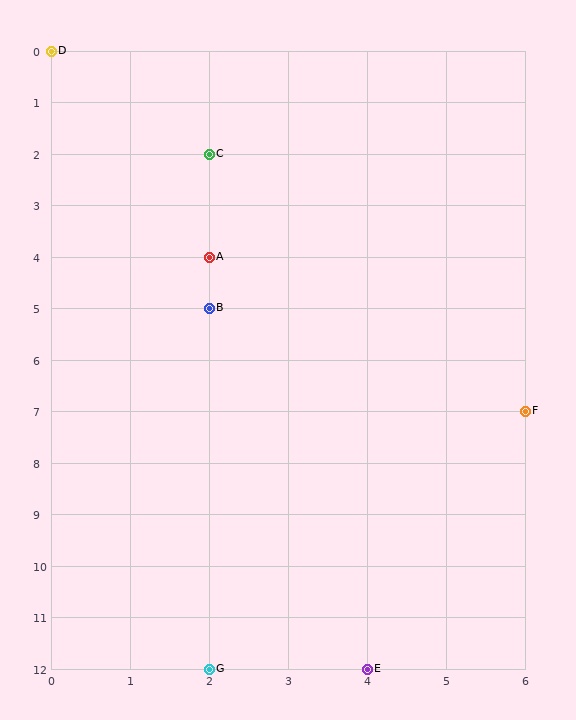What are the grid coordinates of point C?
Point C is at grid coordinates (2, 2).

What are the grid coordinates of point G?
Point G is at grid coordinates (2, 12).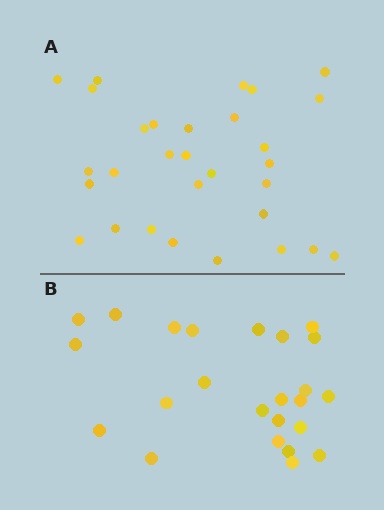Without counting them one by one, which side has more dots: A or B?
Region A (the top region) has more dots.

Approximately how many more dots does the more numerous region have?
Region A has about 6 more dots than region B.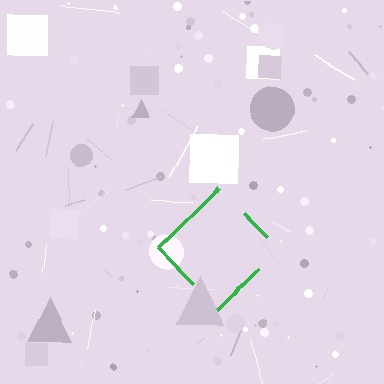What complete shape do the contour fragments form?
The contour fragments form a diamond.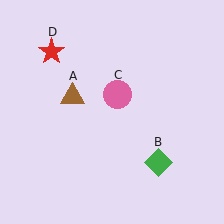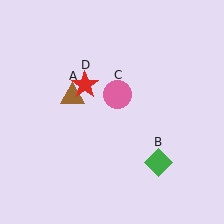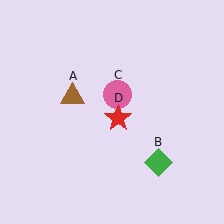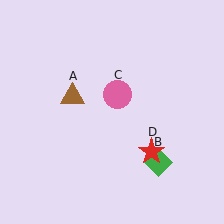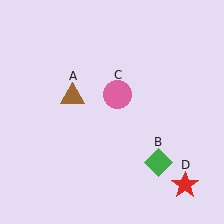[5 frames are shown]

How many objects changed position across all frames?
1 object changed position: red star (object D).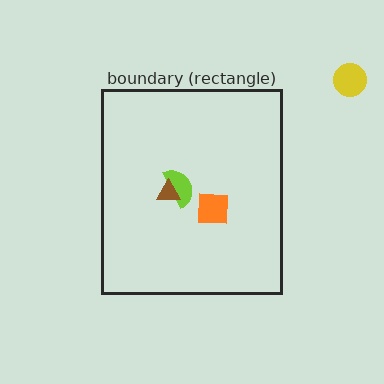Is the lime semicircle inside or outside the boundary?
Inside.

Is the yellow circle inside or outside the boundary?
Outside.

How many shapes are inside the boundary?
3 inside, 1 outside.